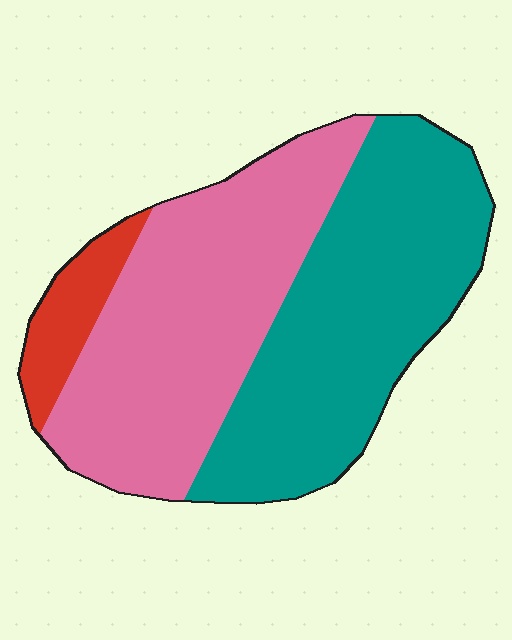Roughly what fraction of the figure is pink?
Pink covers about 45% of the figure.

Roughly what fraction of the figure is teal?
Teal takes up between a third and a half of the figure.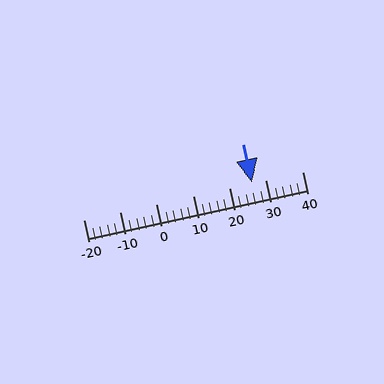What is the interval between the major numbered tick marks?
The major tick marks are spaced 10 units apart.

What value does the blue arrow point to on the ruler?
The blue arrow points to approximately 26.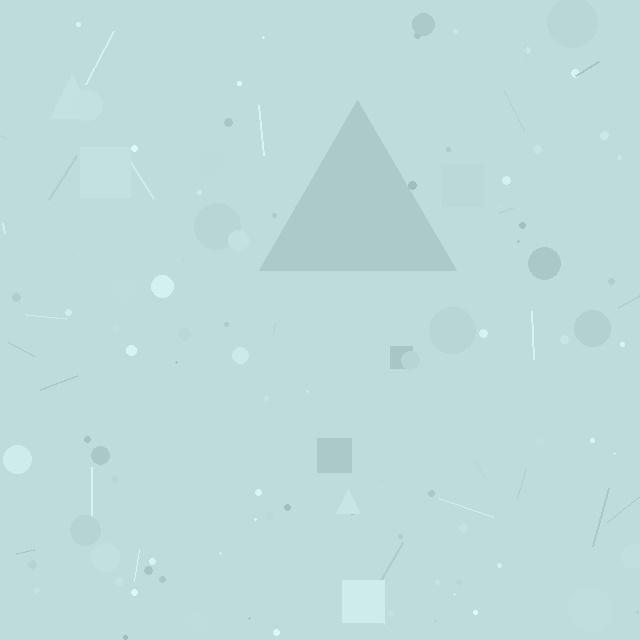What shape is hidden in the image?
A triangle is hidden in the image.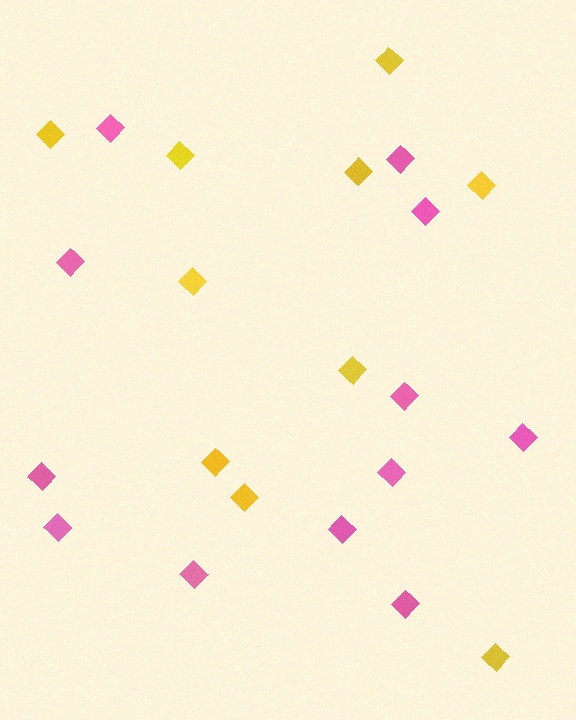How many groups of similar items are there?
There are 2 groups: one group of pink diamonds (12) and one group of yellow diamonds (10).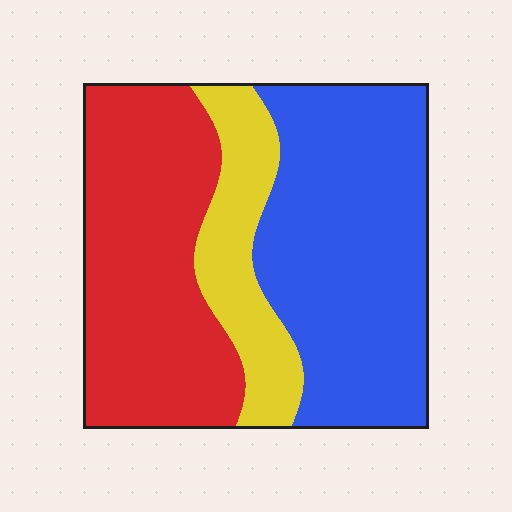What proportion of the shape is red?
Red covers about 40% of the shape.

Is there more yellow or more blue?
Blue.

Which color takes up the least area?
Yellow, at roughly 15%.